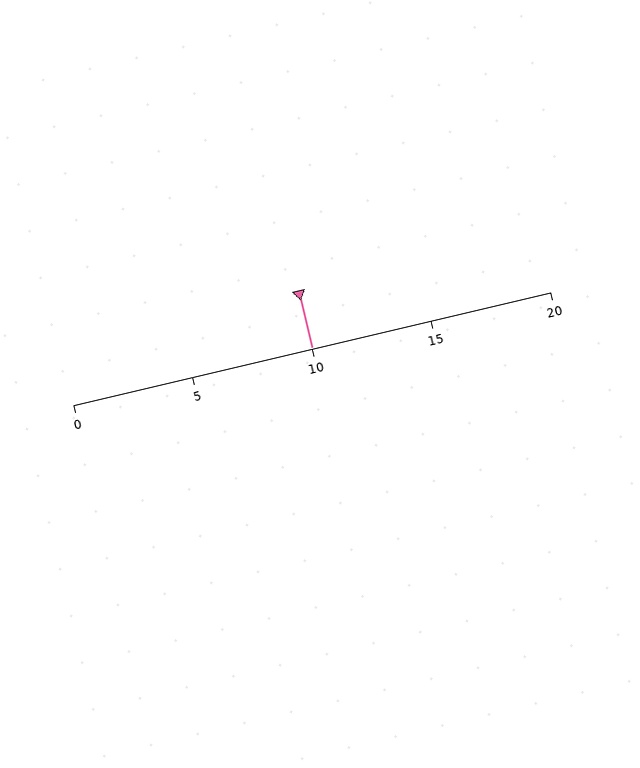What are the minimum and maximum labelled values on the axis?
The axis runs from 0 to 20.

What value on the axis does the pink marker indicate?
The marker indicates approximately 10.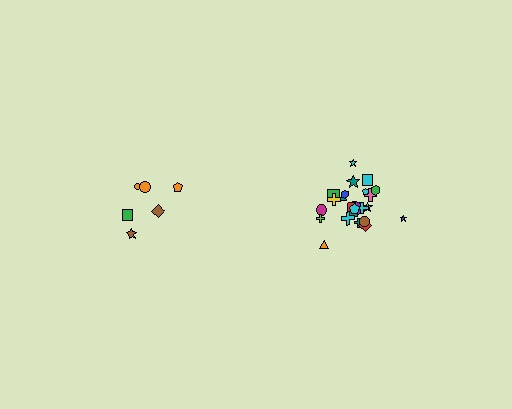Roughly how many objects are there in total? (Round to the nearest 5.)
Roughly 30 objects in total.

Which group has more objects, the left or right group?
The right group.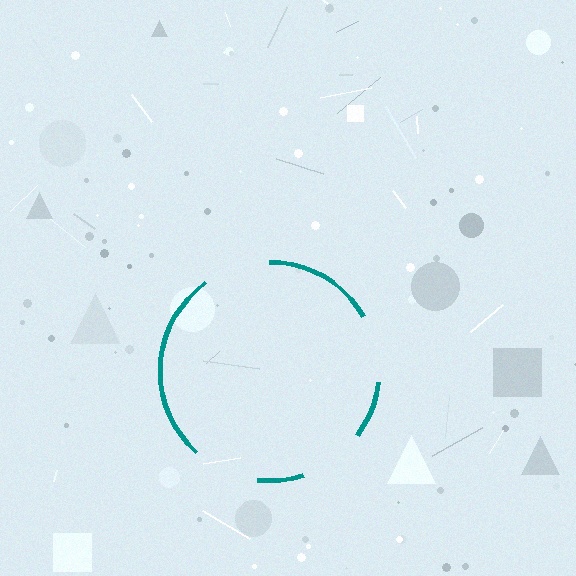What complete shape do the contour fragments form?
The contour fragments form a circle.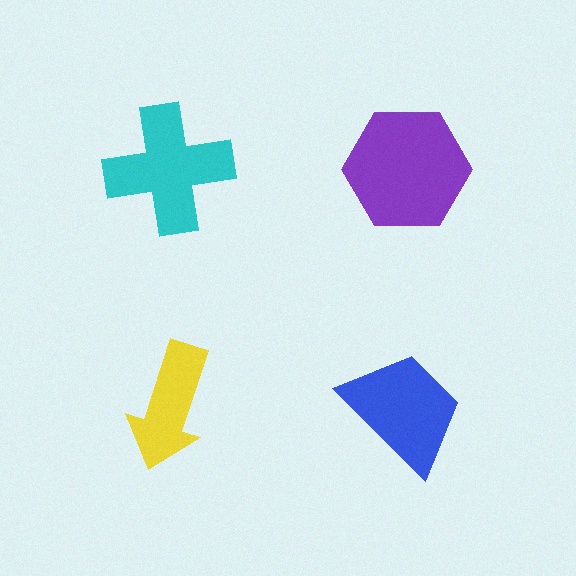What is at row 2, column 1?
A yellow arrow.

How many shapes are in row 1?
2 shapes.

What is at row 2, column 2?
A blue trapezoid.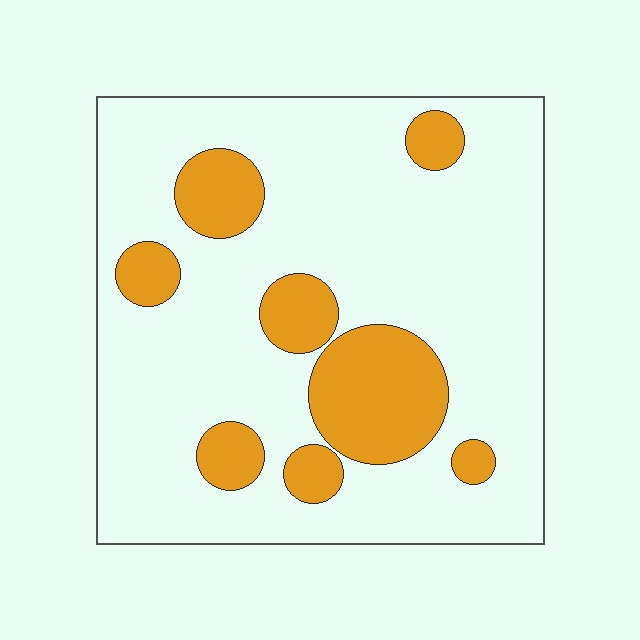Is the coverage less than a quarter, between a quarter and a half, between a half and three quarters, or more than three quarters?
Less than a quarter.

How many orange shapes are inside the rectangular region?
8.